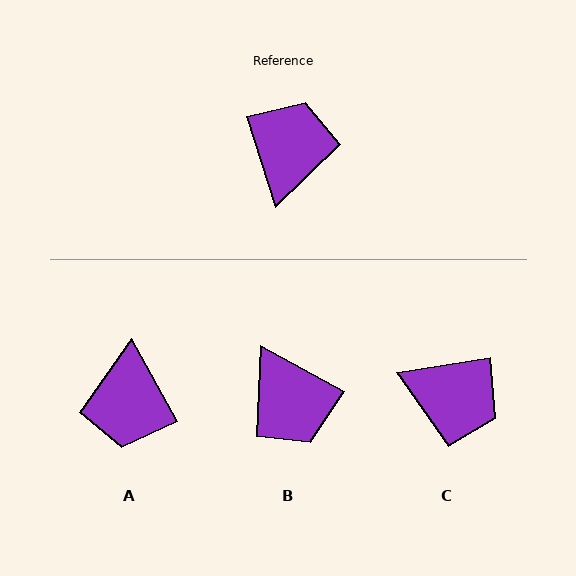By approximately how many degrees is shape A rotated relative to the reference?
Approximately 169 degrees clockwise.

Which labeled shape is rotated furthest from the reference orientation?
A, about 169 degrees away.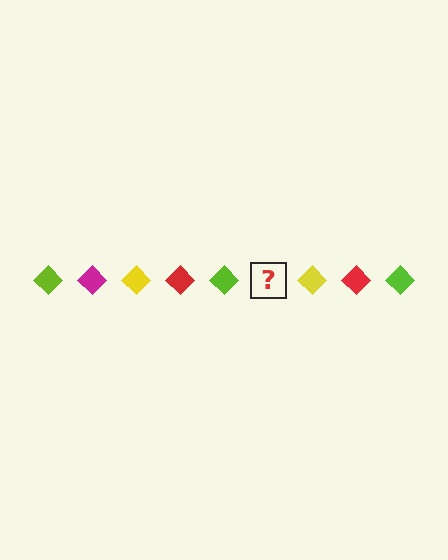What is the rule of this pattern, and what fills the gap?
The rule is that the pattern cycles through lime, magenta, yellow, red diamonds. The gap should be filled with a magenta diamond.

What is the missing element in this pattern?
The missing element is a magenta diamond.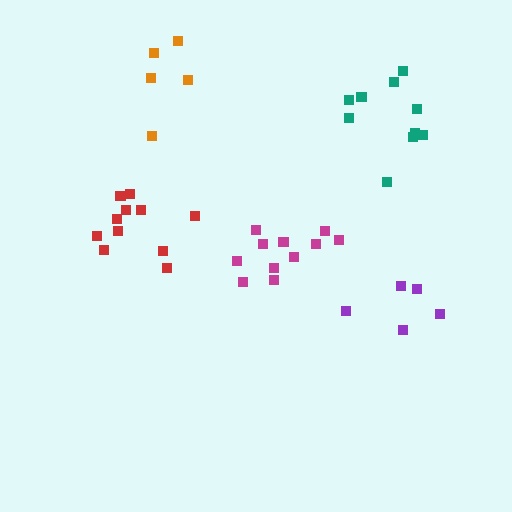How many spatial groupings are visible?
There are 5 spatial groupings.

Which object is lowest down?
The purple cluster is bottommost.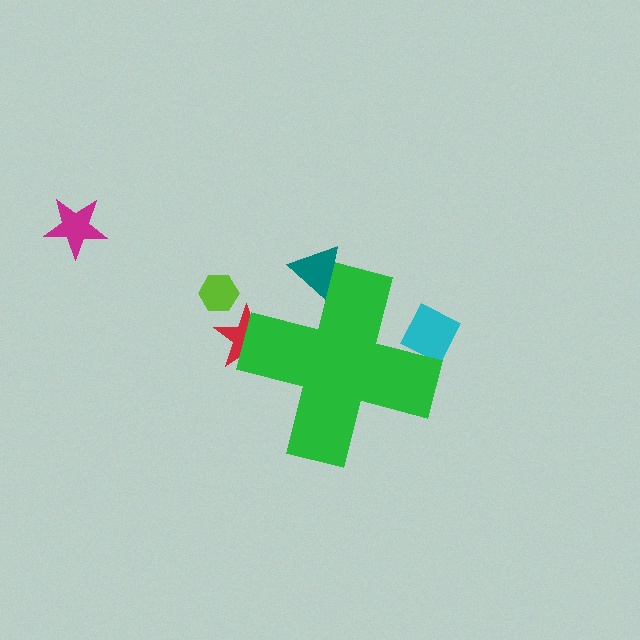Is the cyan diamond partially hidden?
Yes, the cyan diamond is partially hidden behind the green cross.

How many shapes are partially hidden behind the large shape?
3 shapes are partially hidden.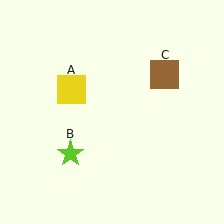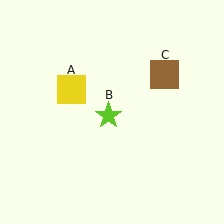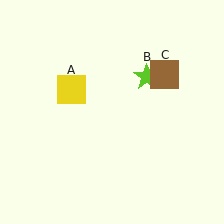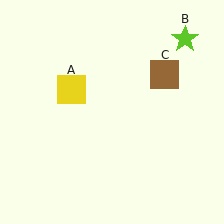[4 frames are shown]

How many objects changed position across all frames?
1 object changed position: lime star (object B).